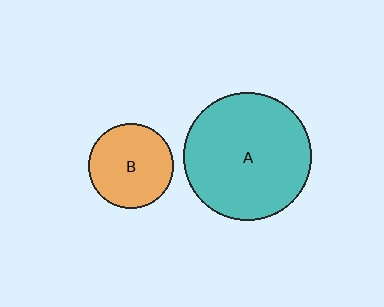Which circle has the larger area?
Circle A (teal).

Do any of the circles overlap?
No, none of the circles overlap.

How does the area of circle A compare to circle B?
Approximately 2.3 times.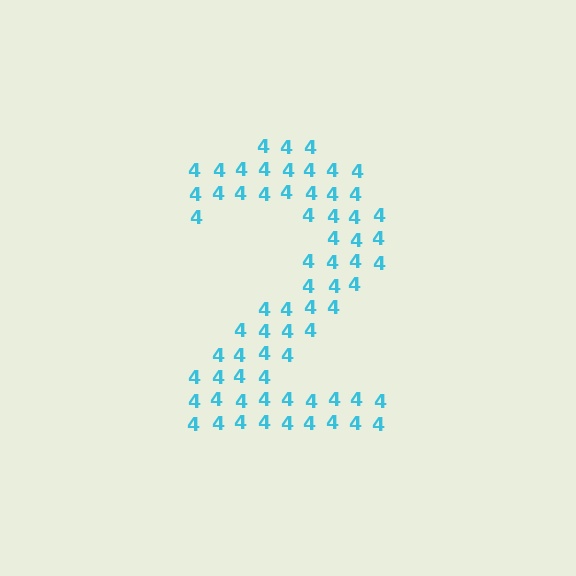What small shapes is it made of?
It is made of small digit 4's.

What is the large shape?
The large shape is the digit 2.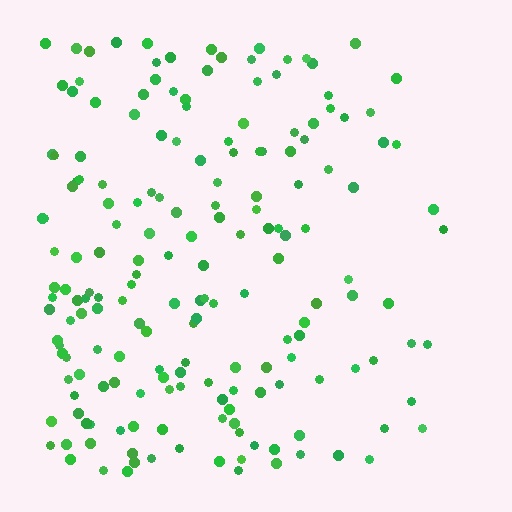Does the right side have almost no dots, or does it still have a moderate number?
Still a moderate number, just noticeably fewer than the left.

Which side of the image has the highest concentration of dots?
The left.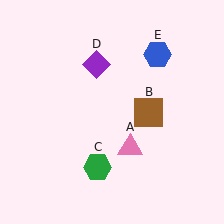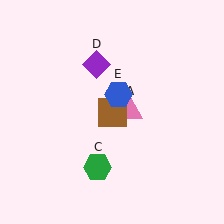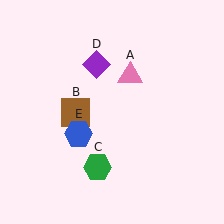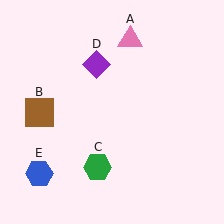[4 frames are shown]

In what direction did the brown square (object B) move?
The brown square (object B) moved left.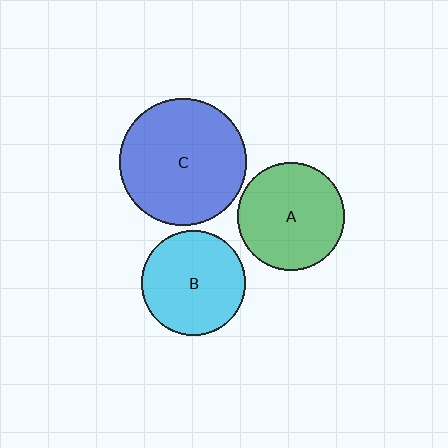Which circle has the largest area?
Circle C (blue).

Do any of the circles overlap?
No, none of the circles overlap.